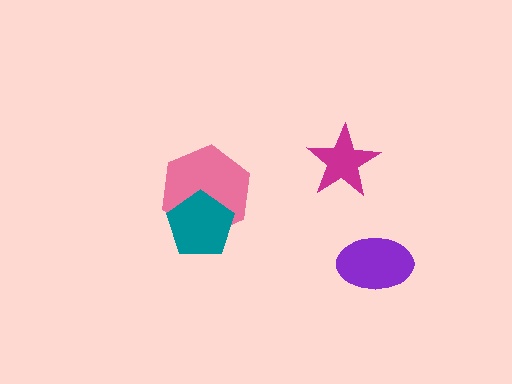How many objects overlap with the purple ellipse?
0 objects overlap with the purple ellipse.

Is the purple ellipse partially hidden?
No, no other shape covers it.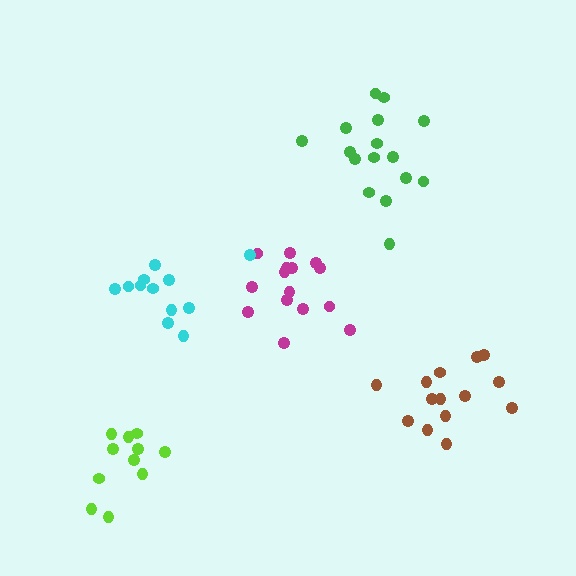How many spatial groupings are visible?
There are 5 spatial groupings.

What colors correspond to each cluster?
The clusters are colored: lime, magenta, green, cyan, brown.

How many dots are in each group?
Group 1: 11 dots, Group 2: 15 dots, Group 3: 16 dots, Group 4: 12 dots, Group 5: 14 dots (68 total).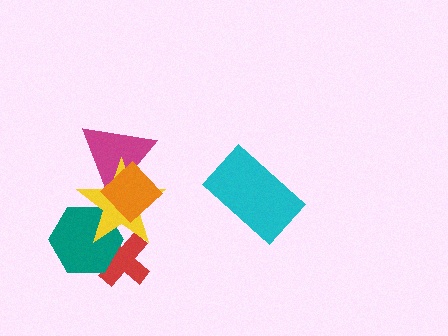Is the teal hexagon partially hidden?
Yes, it is partially covered by another shape.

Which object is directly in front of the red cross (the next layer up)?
The teal hexagon is directly in front of the red cross.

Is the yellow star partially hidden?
Yes, it is partially covered by another shape.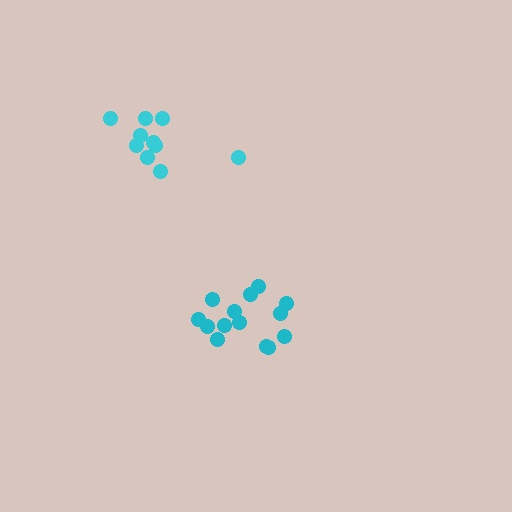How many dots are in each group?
Group 1: 10 dots, Group 2: 14 dots (24 total).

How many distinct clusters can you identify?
There are 2 distinct clusters.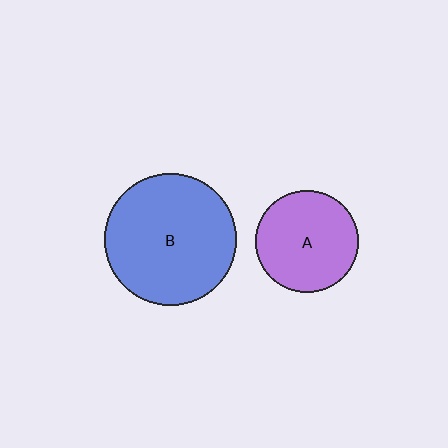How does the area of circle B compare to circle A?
Approximately 1.6 times.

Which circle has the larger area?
Circle B (blue).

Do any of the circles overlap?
No, none of the circles overlap.